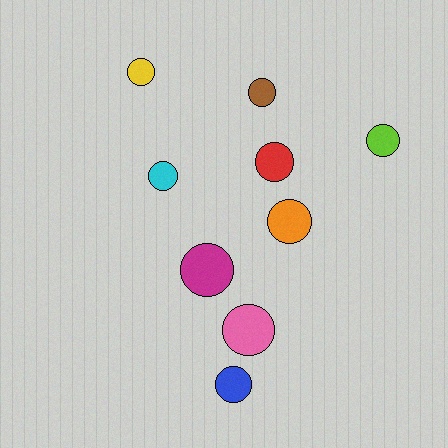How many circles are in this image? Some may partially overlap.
There are 9 circles.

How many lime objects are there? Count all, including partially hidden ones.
There is 1 lime object.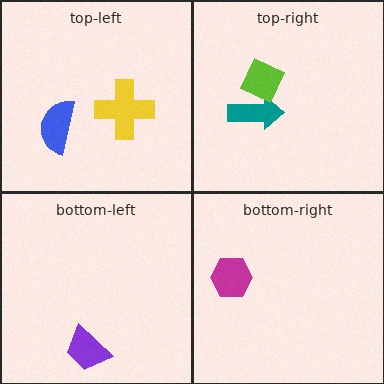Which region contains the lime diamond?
The top-right region.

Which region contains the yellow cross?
The top-left region.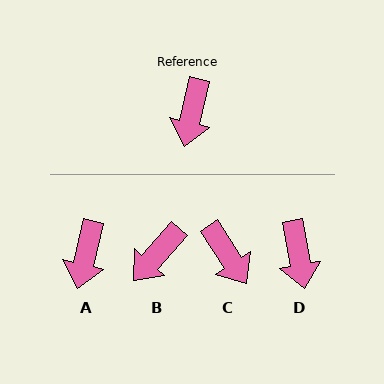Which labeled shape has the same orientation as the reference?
A.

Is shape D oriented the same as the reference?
No, it is off by about 23 degrees.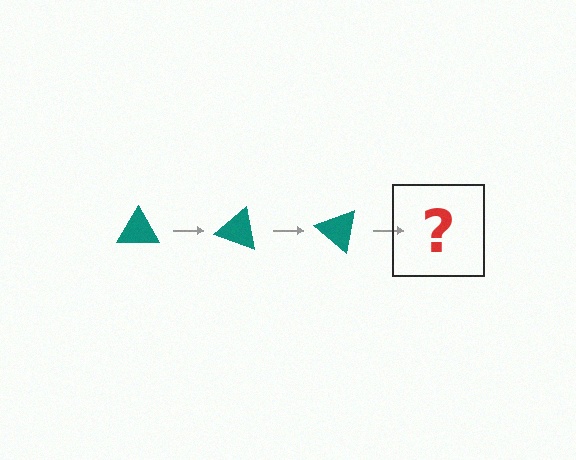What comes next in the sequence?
The next element should be a teal triangle rotated 60 degrees.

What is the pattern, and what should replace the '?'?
The pattern is that the triangle rotates 20 degrees each step. The '?' should be a teal triangle rotated 60 degrees.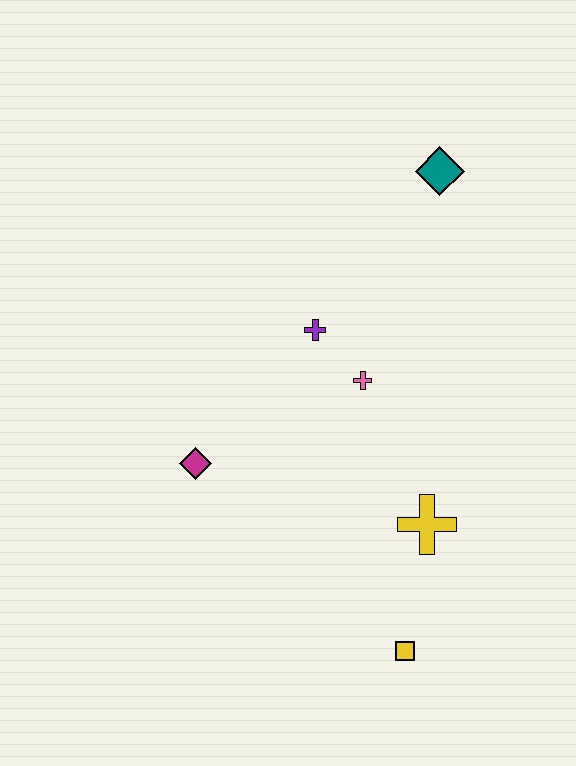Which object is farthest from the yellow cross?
The teal diamond is farthest from the yellow cross.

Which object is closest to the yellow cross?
The yellow square is closest to the yellow cross.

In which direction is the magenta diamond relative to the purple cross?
The magenta diamond is below the purple cross.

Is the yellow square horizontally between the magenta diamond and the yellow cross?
Yes